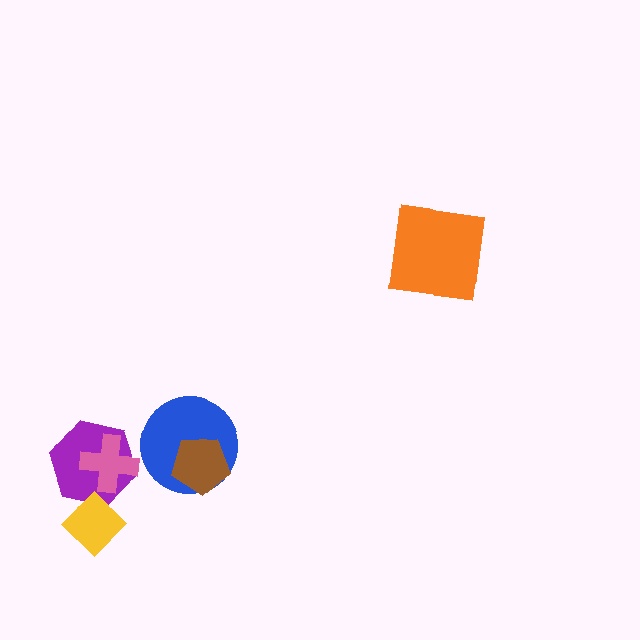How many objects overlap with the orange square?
0 objects overlap with the orange square.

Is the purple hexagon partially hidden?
Yes, it is partially covered by another shape.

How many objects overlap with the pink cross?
1 object overlaps with the pink cross.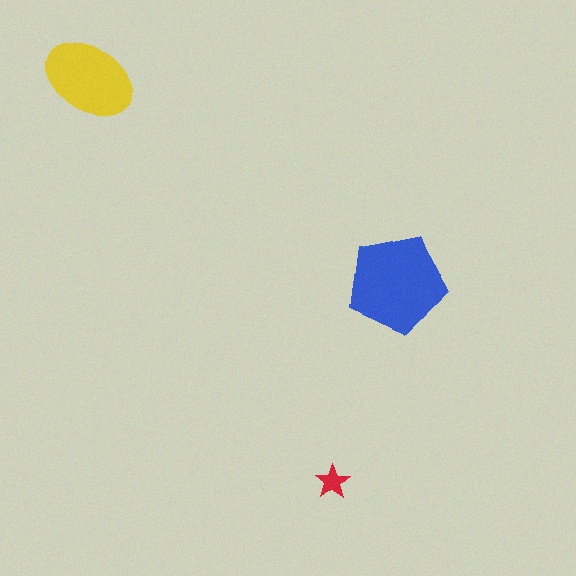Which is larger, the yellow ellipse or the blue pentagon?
The blue pentagon.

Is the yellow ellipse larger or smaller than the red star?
Larger.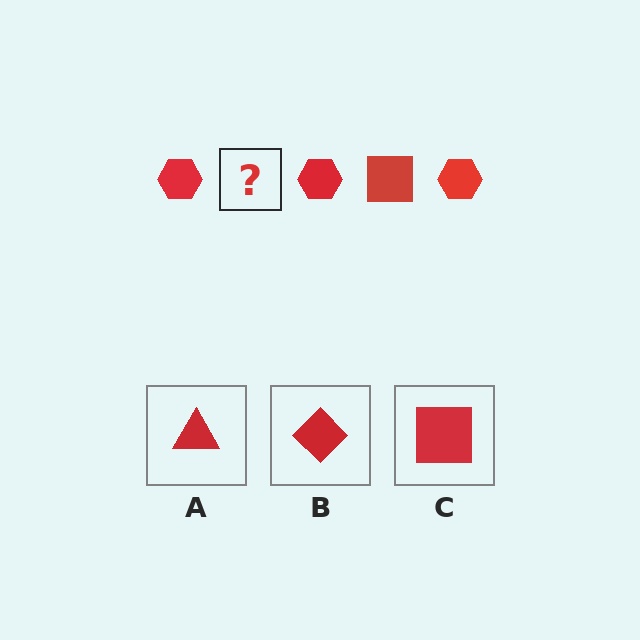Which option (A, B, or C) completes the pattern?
C.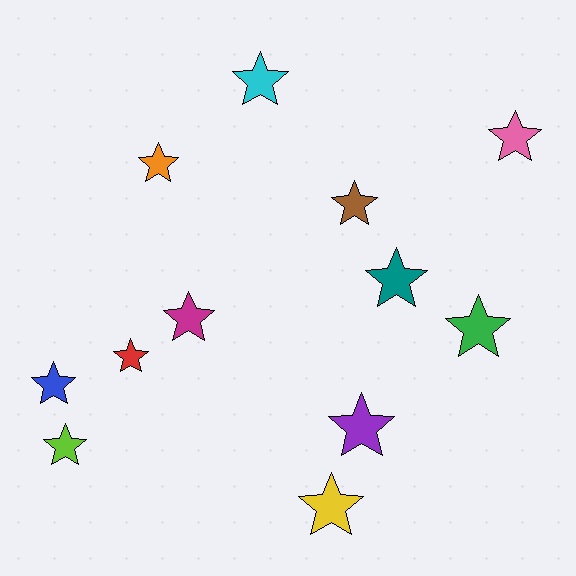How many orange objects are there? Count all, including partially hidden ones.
There is 1 orange object.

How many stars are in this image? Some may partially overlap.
There are 12 stars.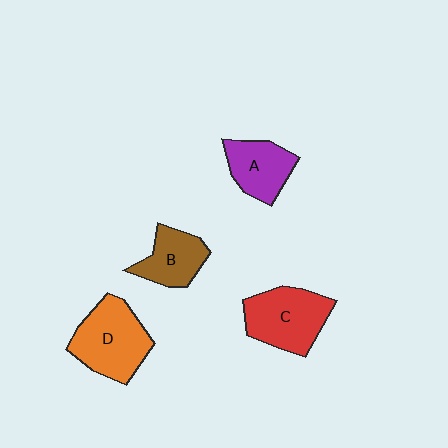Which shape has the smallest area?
Shape B (brown).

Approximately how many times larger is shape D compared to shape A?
Approximately 1.5 times.